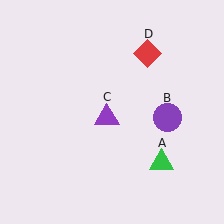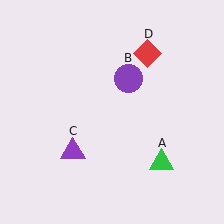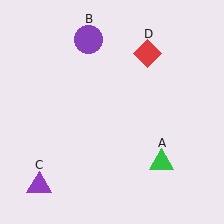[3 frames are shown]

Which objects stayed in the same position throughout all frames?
Green triangle (object A) and red diamond (object D) remained stationary.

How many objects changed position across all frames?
2 objects changed position: purple circle (object B), purple triangle (object C).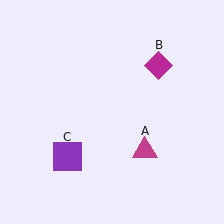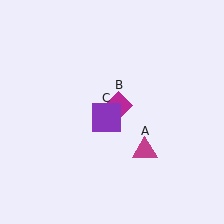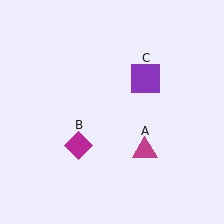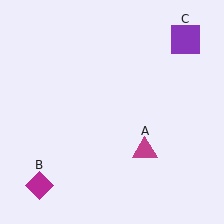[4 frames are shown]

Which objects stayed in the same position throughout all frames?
Magenta triangle (object A) remained stationary.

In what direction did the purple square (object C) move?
The purple square (object C) moved up and to the right.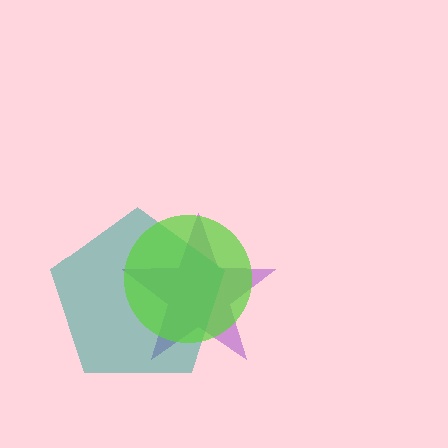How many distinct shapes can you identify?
There are 3 distinct shapes: a purple star, a teal pentagon, a lime circle.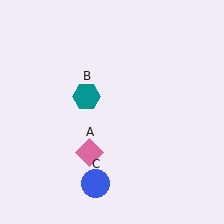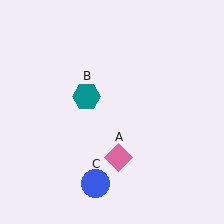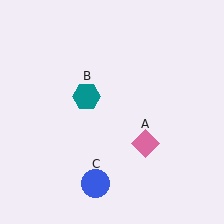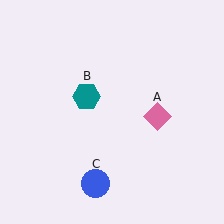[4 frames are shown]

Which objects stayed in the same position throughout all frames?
Teal hexagon (object B) and blue circle (object C) remained stationary.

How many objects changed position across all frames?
1 object changed position: pink diamond (object A).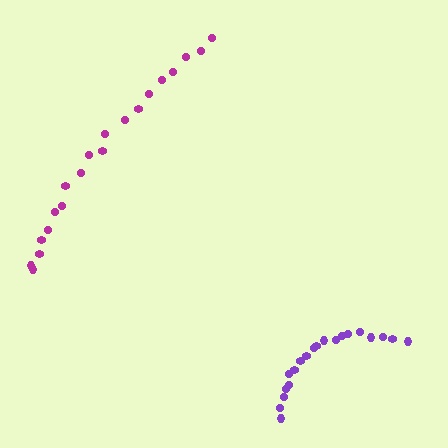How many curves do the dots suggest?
There are 2 distinct paths.